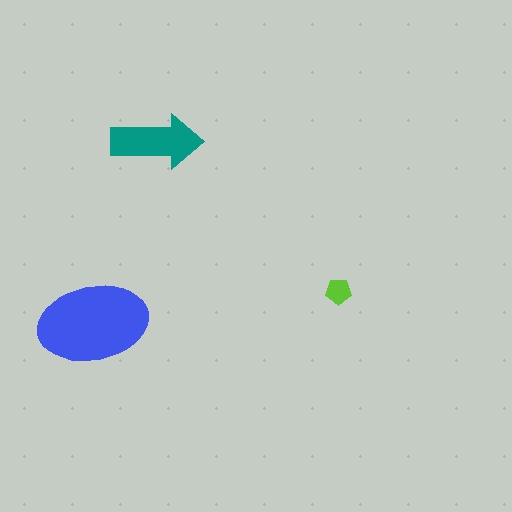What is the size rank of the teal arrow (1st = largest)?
2nd.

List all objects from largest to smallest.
The blue ellipse, the teal arrow, the lime pentagon.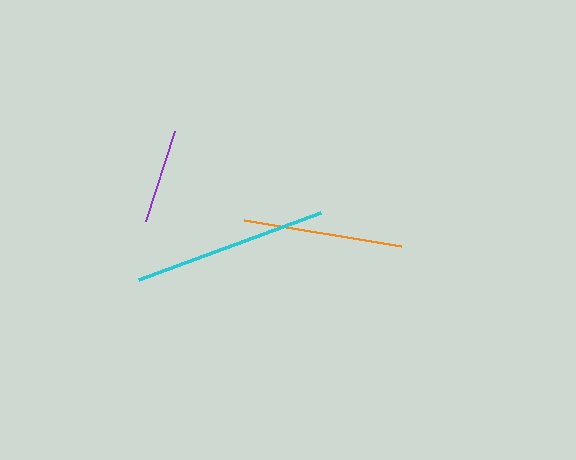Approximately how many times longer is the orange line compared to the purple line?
The orange line is approximately 1.7 times the length of the purple line.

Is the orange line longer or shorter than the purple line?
The orange line is longer than the purple line.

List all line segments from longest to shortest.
From longest to shortest: cyan, orange, purple.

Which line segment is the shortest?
The purple line is the shortest at approximately 95 pixels.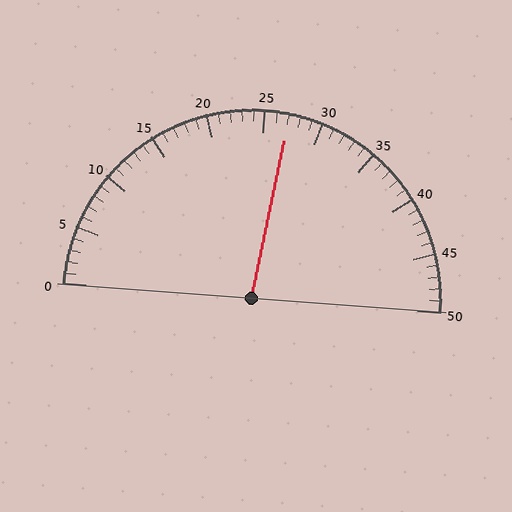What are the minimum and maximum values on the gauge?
The gauge ranges from 0 to 50.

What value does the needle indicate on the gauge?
The needle indicates approximately 27.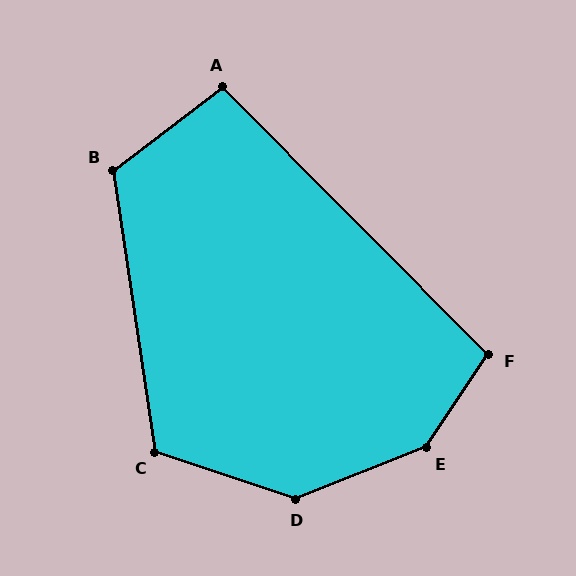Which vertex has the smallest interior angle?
A, at approximately 98 degrees.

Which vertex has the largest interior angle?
E, at approximately 145 degrees.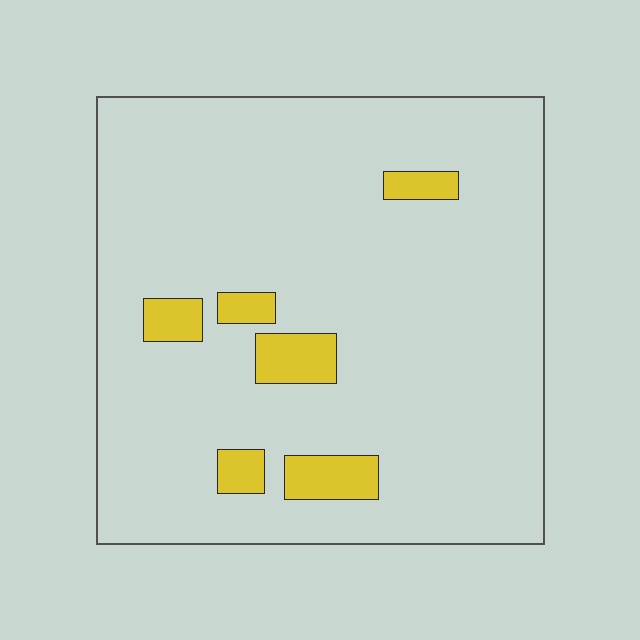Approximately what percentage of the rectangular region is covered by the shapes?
Approximately 10%.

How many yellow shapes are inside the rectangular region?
6.